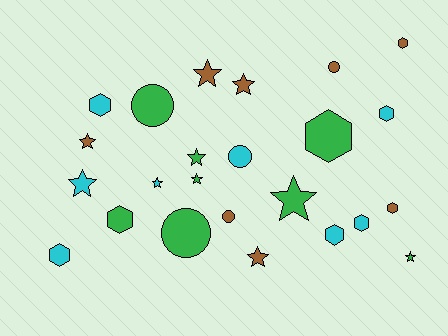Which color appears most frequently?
Green, with 8 objects.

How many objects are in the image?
There are 24 objects.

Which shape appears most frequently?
Star, with 10 objects.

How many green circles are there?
There are 2 green circles.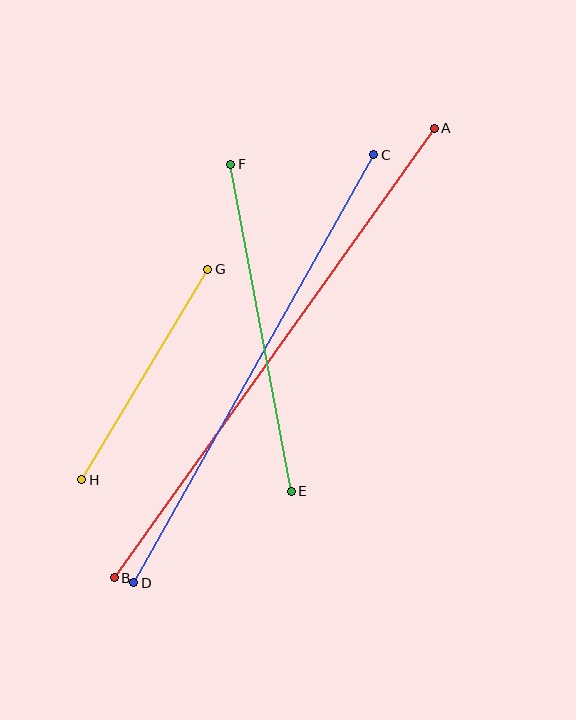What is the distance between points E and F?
The distance is approximately 333 pixels.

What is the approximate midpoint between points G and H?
The midpoint is at approximately (145, 375) pixels.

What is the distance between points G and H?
The distance is approximately 246 pixels.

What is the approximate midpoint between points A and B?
The midpoint is at approximately (274, 353) pixels.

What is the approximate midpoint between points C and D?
The midpoint is at approximately (254, 369) pixels.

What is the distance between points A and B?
The distance is approximately 552 pixels.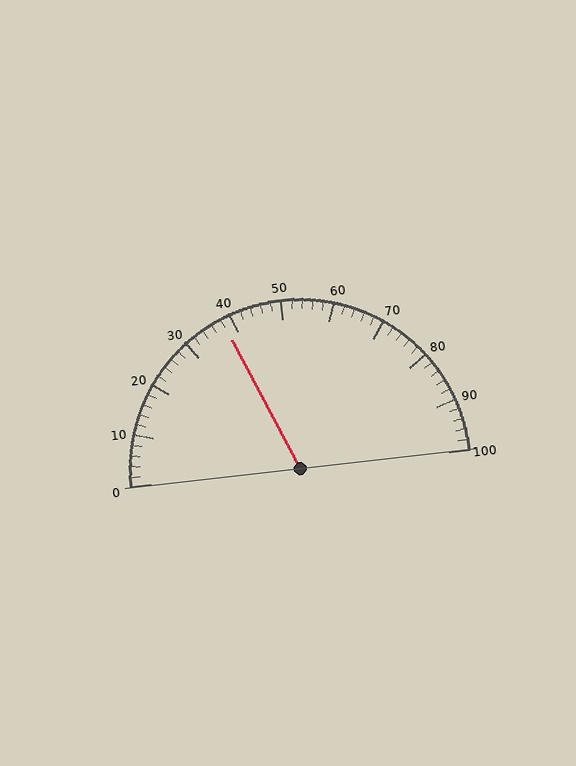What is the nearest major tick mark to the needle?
The nearest major tick mark is 40.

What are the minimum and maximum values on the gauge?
The gauge ranges from 0 to 100.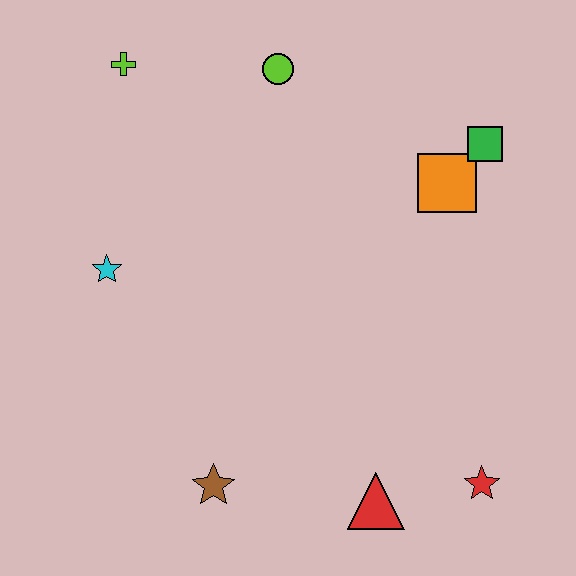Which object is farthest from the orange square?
The brown star is farthest from the orange square.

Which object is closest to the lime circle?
The lime cross is closest to the lime circle.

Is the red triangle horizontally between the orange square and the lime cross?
Yes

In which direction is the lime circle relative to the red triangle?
The lime circle is above the red triangle.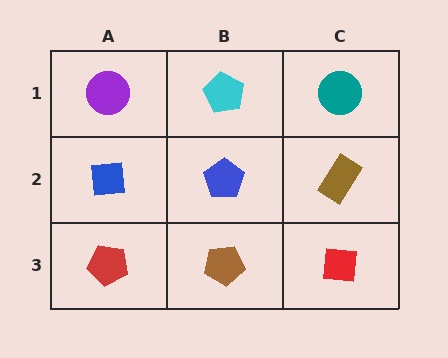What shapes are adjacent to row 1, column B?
A blue pentagon (row 2, column B), a purple circle (row 1, column A), a teal circle (row 1, column C).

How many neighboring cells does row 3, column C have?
2.